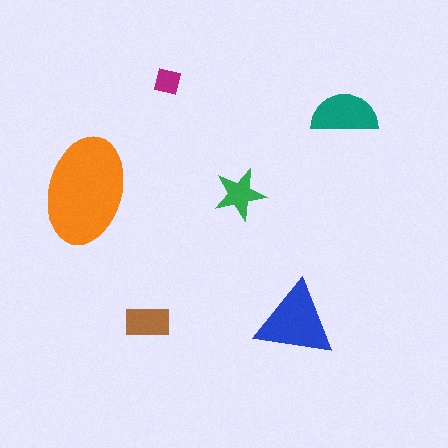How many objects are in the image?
There are 6 objects in the image.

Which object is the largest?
The orange ellipse.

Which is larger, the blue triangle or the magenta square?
The blue triangle.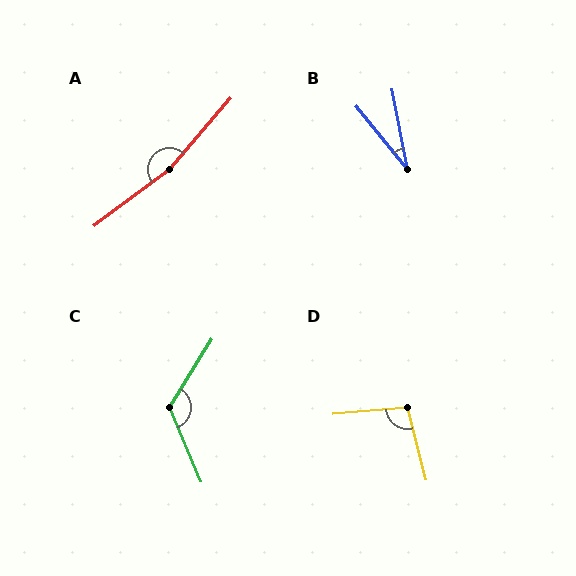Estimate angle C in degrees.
Approximately 125 degrees.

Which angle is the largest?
A, at approximately 168 degrees.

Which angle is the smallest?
B, at approximately 28 degrees.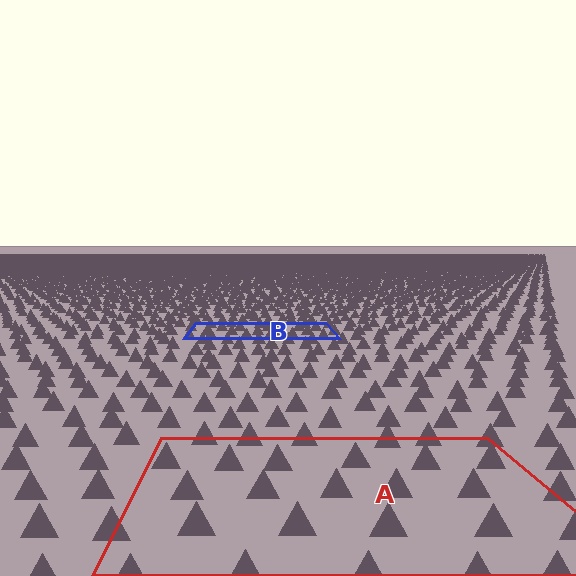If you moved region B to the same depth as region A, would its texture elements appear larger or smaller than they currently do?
They would appear larger. At a closer depth, the same texture elements are projected at a bigger on-screen size.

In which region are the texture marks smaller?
The texture marks are smaller in region B, because it is farther away.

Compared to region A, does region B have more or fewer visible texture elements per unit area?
Region B has more texture elements per unit area — they are packed more densely because it is farther away.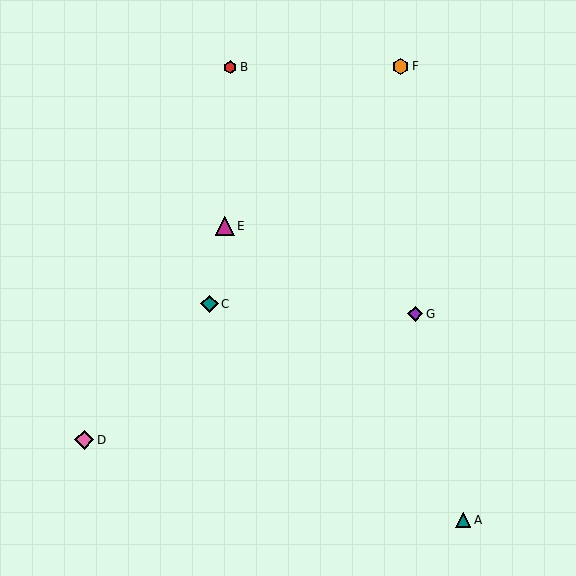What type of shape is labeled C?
Shape C is a teal diamond.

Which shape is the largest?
The pink diamond (labeled D) is the largest.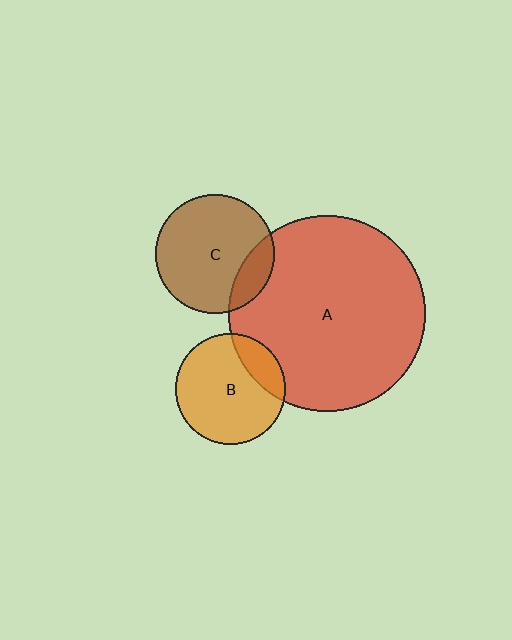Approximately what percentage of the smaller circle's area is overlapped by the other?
Approximately 20%.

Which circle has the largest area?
Circle A (red).